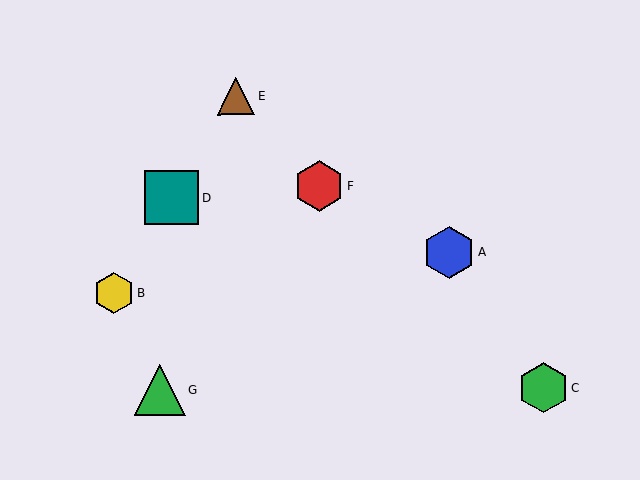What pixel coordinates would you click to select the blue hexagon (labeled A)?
Click at (449, 253) to select the blue hexagon A.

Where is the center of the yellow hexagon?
The center of the yellow hexagon is at (114, 293).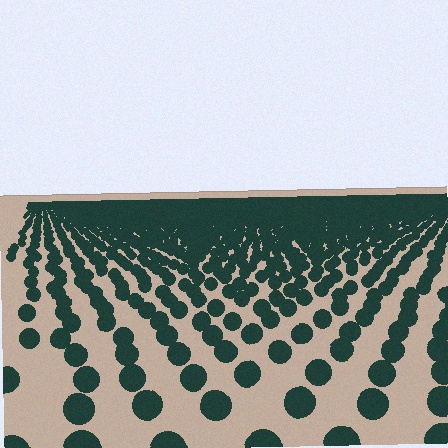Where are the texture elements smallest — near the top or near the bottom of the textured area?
Near the top.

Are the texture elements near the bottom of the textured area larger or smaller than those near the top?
Larger. Near the bottom, elements are closer to the viewer and appear at a bigger on-screen size.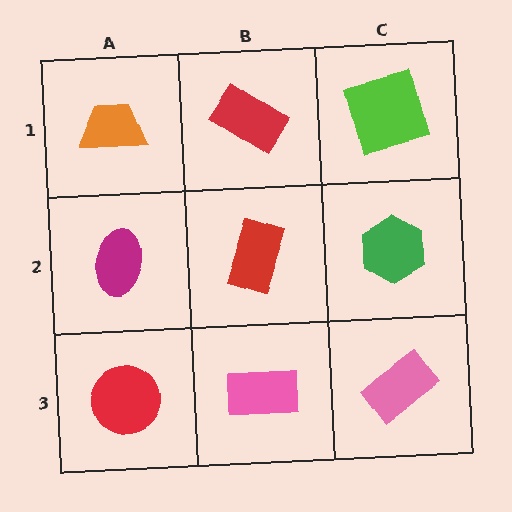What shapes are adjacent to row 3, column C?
A green hexagon (row 2, column C), a pink rectangle (row 3, column B).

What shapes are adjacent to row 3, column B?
A red rectangle (row 2, column B), a red circle (row 3, column A), a pink rectangle (row 3, column C).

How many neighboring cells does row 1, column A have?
2.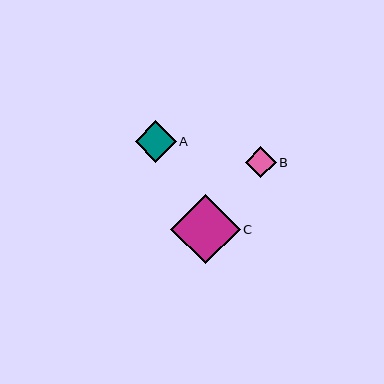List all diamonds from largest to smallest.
From largest to smallest: C, A, B.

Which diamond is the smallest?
Diamond B is the smallest with a size of approximately 31 pixels.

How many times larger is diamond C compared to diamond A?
Diamond C is approximately 1.7 times the size of diamond A.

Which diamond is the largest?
Diamond C is the largest with a size of approximately 69 pixels.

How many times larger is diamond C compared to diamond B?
Diamond C is approximately 2.2 times the size of diamond B.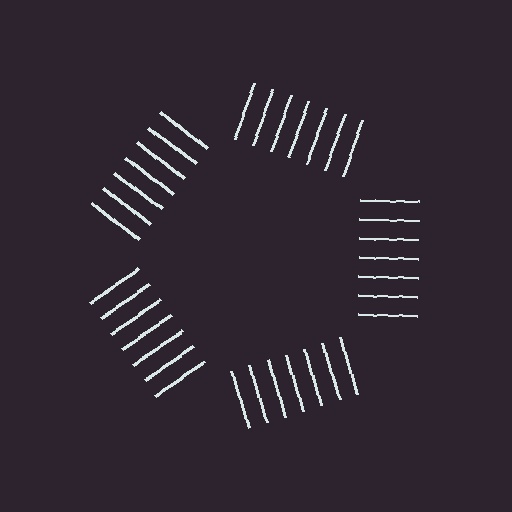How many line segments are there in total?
35 — 7 along each of the 5 edges.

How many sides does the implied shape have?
5 sides — the line-ends trace a pentagon.